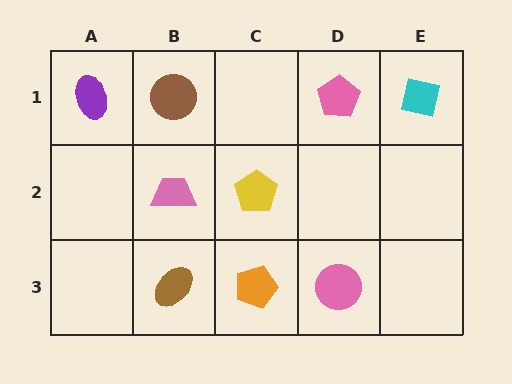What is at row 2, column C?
A yellow pentagon.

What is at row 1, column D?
A pink pentagon.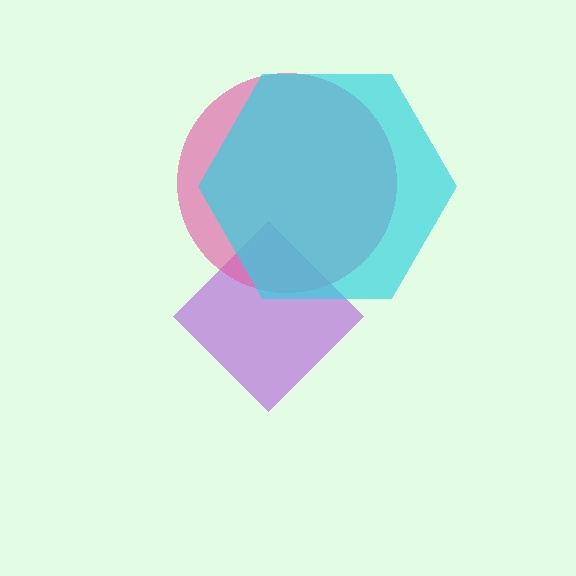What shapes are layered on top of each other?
The layered shapes are: a purple diamond, a pink circle, a cyan hexagon.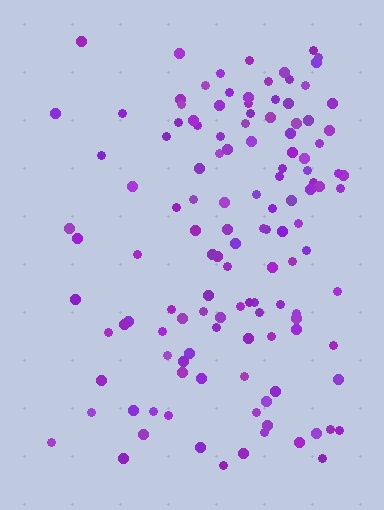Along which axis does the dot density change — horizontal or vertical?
Horizontal.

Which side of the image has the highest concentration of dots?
The right.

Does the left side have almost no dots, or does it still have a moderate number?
Still a moderate number, just noticeably fewer than the right.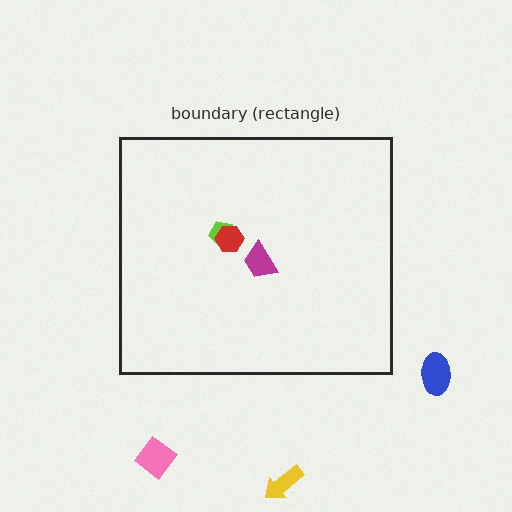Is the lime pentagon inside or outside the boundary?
Inside.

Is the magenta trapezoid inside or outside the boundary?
Inside.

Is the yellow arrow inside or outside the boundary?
Outside.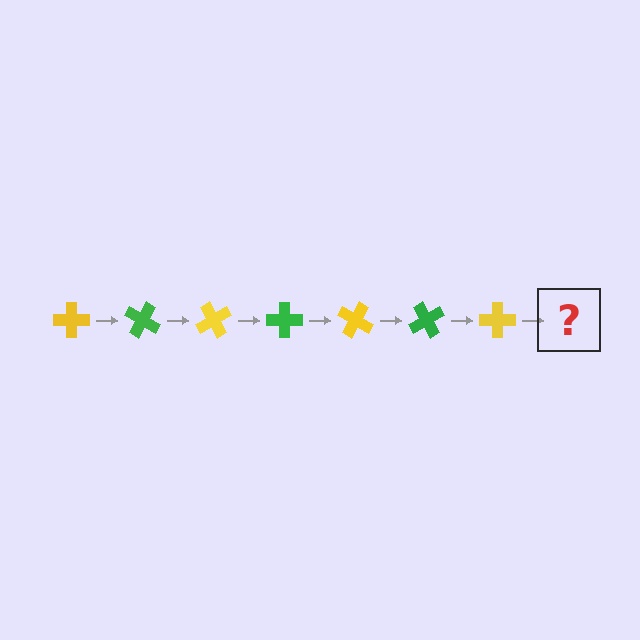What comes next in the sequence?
The next element should be a green cross, rotated 210 degrees from the start.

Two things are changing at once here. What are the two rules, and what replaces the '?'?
The two rules are that it rotates 30 degrees each step and the color cycles through yellow and green. The '?' should be a green cross, rotated 210 degrees from the start.